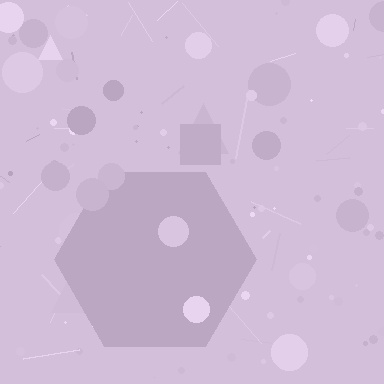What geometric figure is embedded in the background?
A hexagon is embedded in the background.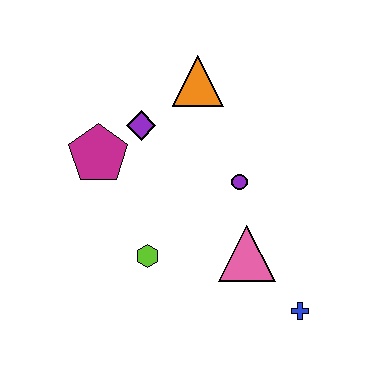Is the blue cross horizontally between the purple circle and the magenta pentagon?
No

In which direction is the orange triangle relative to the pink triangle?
The orange triangle is above the pink triangle.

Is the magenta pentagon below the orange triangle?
Yes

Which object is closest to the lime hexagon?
The pink triangle is closest to the lime hexagon.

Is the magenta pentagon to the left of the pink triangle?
Yes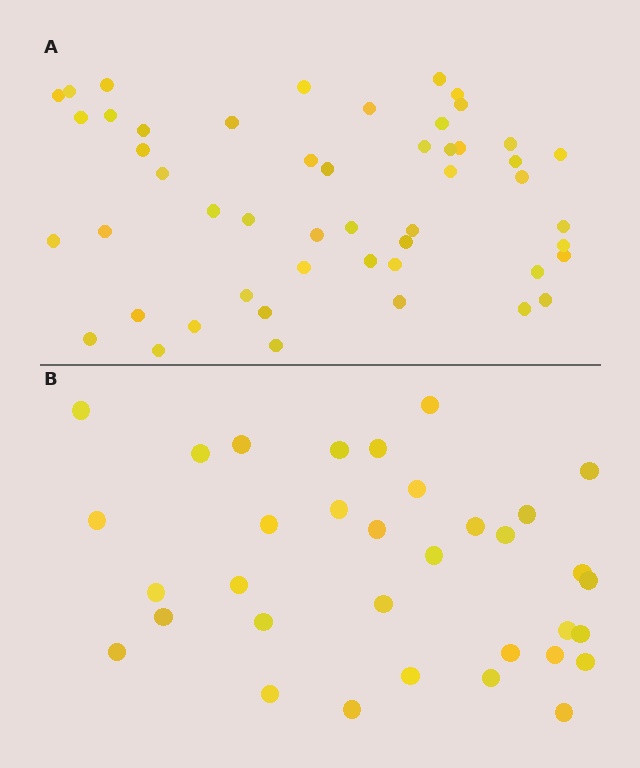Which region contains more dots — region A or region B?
Region A (the top region) has more dots.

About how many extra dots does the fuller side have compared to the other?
Region A has approximately 15 more dots than region B.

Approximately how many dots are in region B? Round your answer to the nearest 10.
About 30 dots. (The exact count is 34, which rounds to 30.)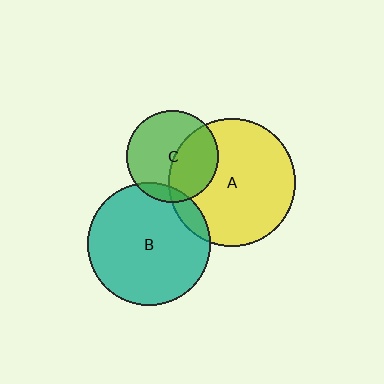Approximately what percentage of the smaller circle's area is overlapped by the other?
Approximately 10%.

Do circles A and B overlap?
Yes.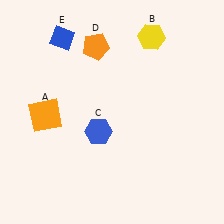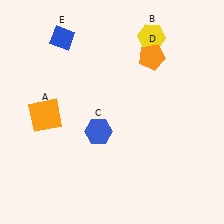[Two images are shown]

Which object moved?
The orange pentagon (D) moved right.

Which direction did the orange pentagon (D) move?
The orange pentagon (D) moved right.